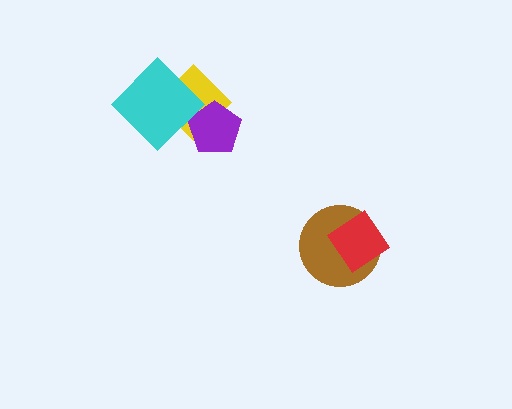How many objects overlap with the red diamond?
1 object overlaps with the red diamond.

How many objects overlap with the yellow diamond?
2 objects overlap with the yellow diamond.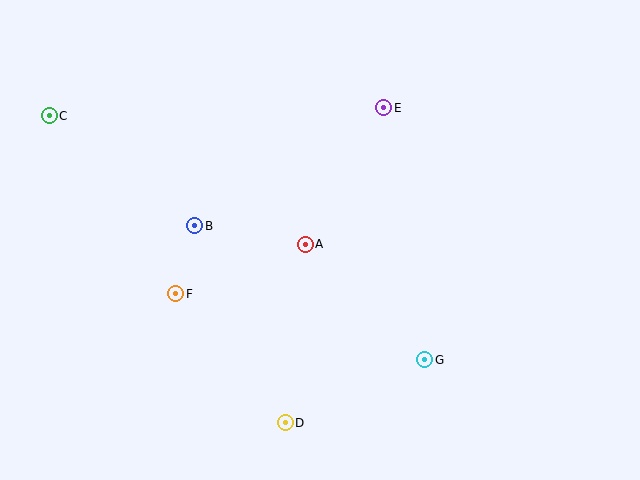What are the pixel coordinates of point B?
Point B is at (195, 226).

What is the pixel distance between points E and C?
The distance between E and C is 335 pixels.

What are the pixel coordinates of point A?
Point A is at (305, 244).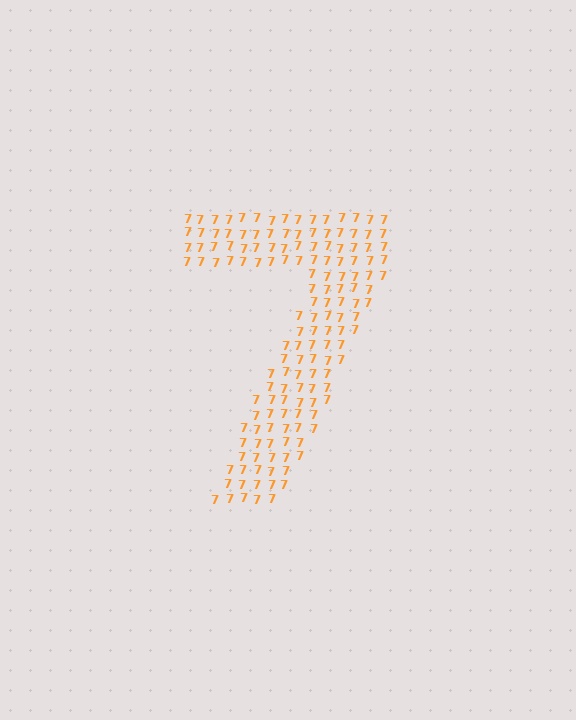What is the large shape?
The large shape is the digit 7.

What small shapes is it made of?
It is made of small digit 7's.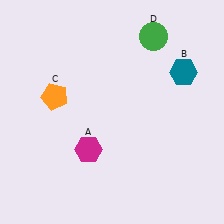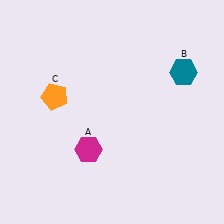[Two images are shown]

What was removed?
The green circle (D) was removed in Image 2.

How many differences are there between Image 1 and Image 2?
There is 1 difference between the two images.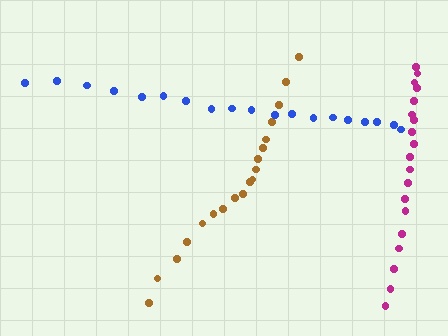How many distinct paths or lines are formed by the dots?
There are 3 distinct paths.